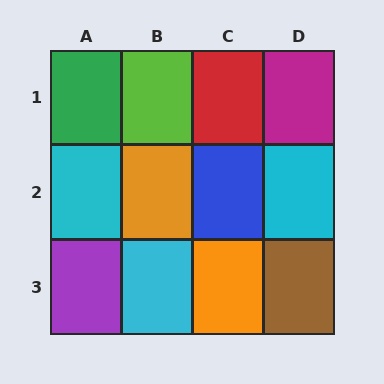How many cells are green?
1 cell is green.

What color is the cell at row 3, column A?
Purple.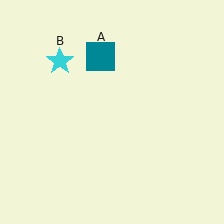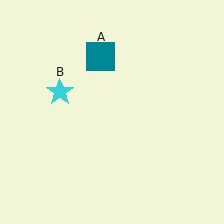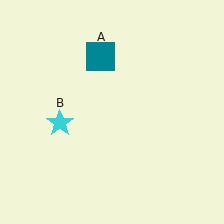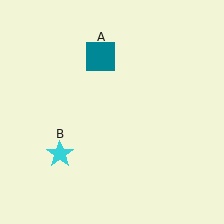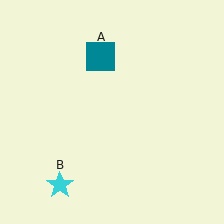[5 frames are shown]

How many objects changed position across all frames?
1 object changed position: cyan star (object B).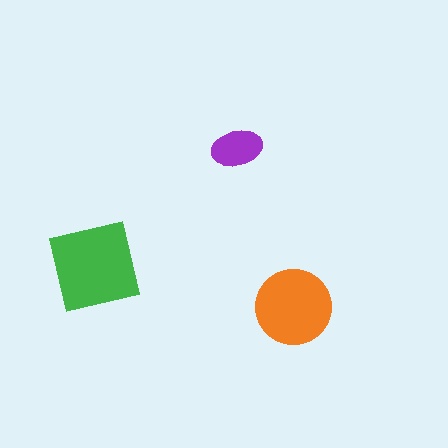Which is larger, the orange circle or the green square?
The green square.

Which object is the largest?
The green square.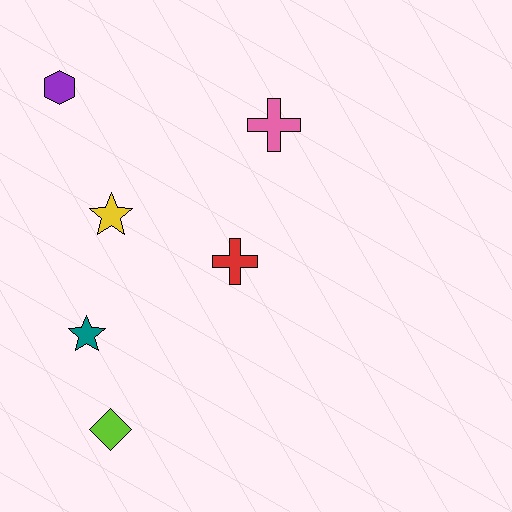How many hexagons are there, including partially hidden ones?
There is 1 hexagon.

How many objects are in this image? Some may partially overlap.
There are 6 objects.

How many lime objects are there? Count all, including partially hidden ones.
There is 1 lime object.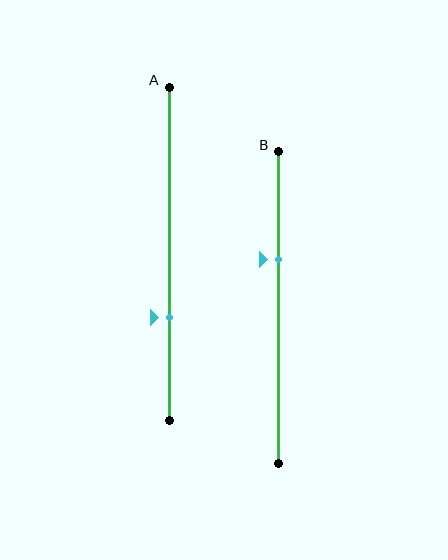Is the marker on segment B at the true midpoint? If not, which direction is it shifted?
No, the marker on segment B is shifted upward by about 15% of the segment length.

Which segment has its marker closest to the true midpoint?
Segment B has its marker closest to the true midpoint.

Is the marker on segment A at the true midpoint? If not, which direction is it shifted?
No, the marker on segment A is shifted downward by about 19% of the segment length.